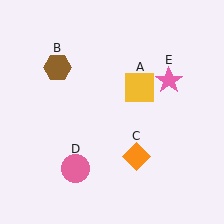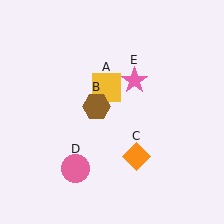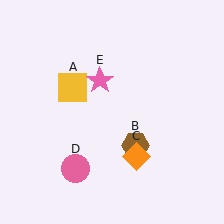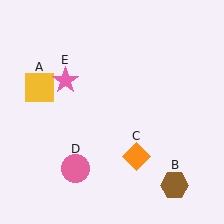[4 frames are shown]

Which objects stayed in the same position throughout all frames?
Orange diamond (object C) and pink circle (object D) remained stationary.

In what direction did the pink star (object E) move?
The pink star (object E) moved left.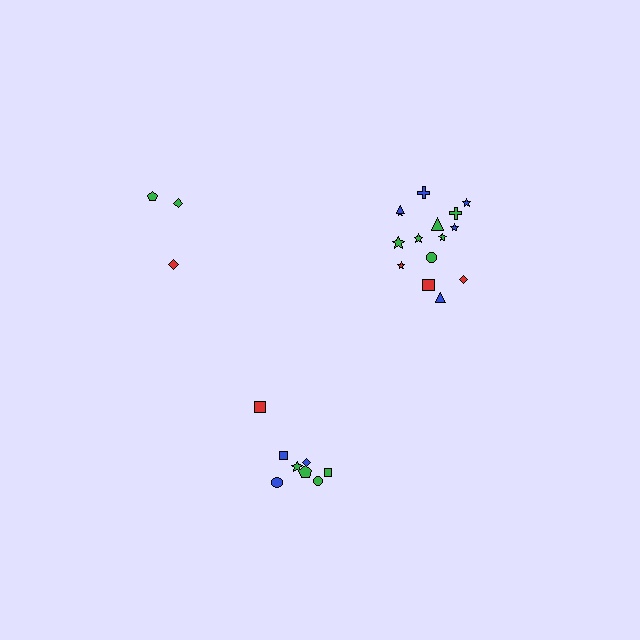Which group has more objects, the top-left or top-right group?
The top-right group.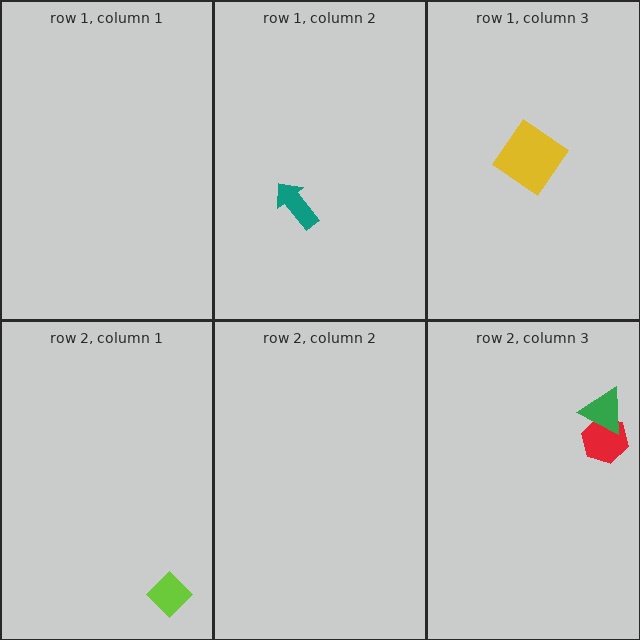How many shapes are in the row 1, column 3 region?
1.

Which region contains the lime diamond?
The row 2, column 1 region.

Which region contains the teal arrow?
The row 1, column 2 region.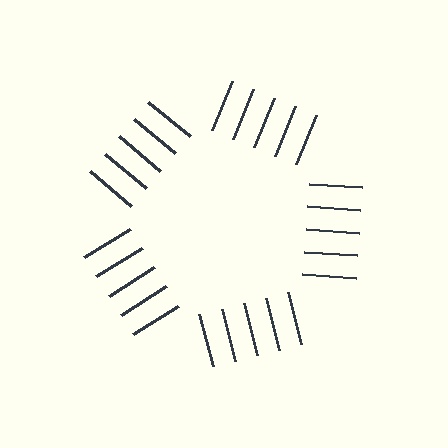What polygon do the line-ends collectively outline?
An illusory pentagon — the line segments terminate on its edges but no continuous stroke is drawn.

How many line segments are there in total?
25 — 5 along each of the 5 edges.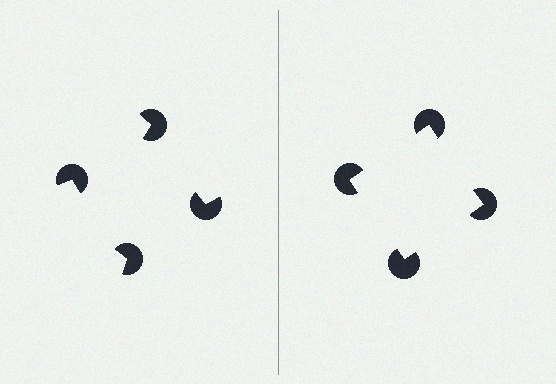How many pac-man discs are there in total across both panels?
8 — 4 on each side.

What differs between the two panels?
The pac-man discs are positioned identically on both sides; only the wedge orientations differ. On the right they align to a square; on the left they are misaligned.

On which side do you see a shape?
An illusory square appears on the right side. On the left side the wedge cuts are rotated, so no coherent shape forms.